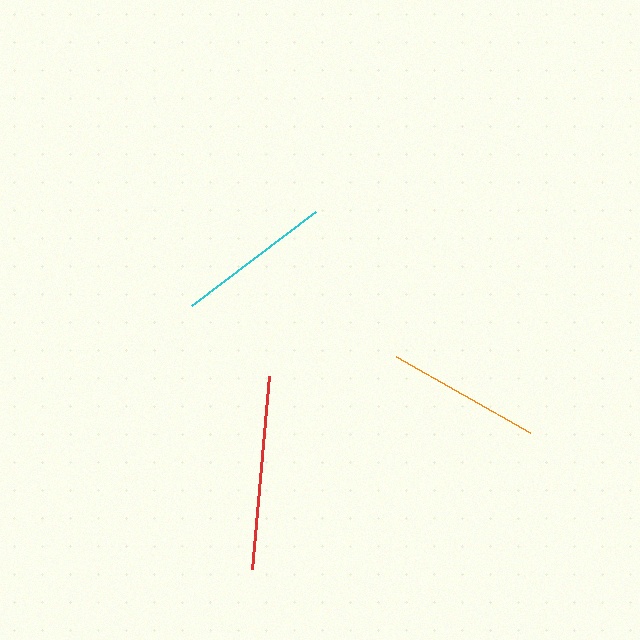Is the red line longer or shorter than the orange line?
The red line is longer than the orange line.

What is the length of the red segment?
The red segment is approximately 193 pixels long.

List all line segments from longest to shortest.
From longest to shortest: red, cyan, orange.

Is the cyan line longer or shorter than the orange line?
The cyan line is longer than the orange line.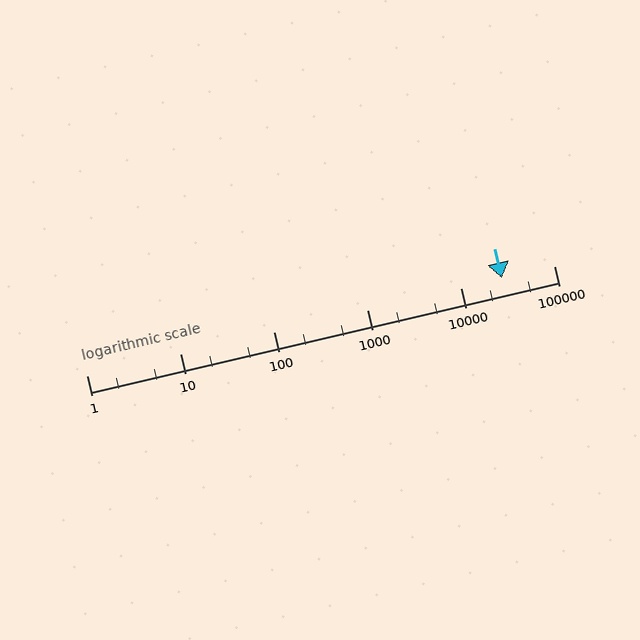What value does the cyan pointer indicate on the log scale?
The pointer indicates approximately 28000.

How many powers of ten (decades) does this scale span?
The scale spans 5 decades, from 1 to 100000.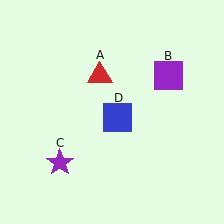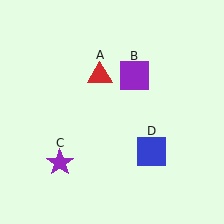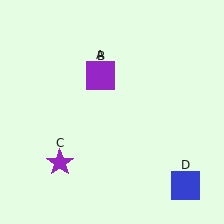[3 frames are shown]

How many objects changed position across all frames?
2 objects changed position: purple square (object B), blue square (object D).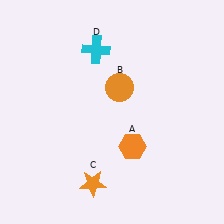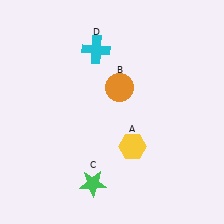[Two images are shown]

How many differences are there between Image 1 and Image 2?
There are 2 differences between the two images.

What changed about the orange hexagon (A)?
In Image 1, A is orange. In Image 2, it changed to yellow.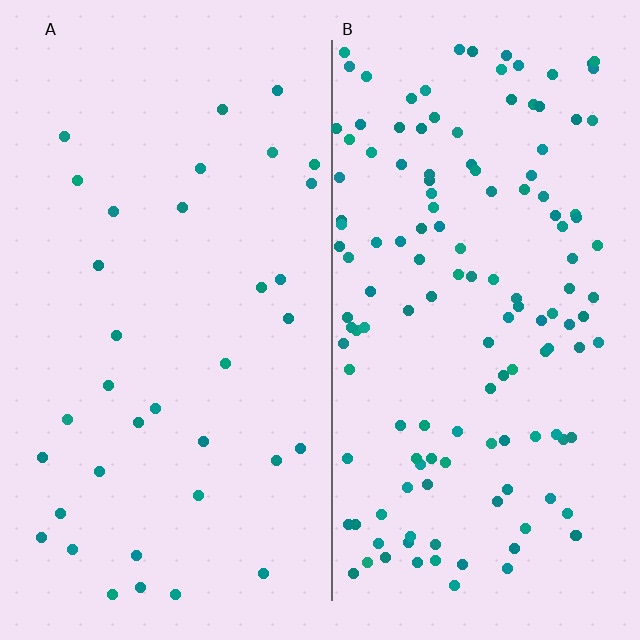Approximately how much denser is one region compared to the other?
Approximately 4.0× — region B over region A.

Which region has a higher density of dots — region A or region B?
B (the right).